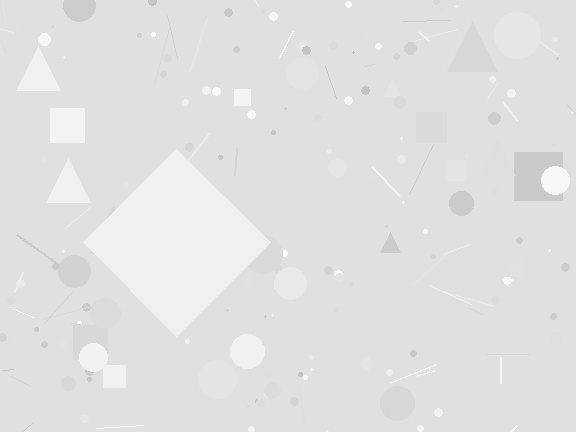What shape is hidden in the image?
A diamond is hidden in the image.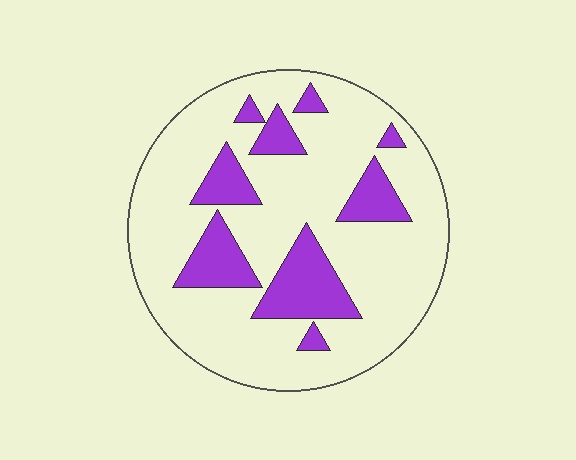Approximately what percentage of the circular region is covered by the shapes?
Approximately 20%.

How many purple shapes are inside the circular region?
9.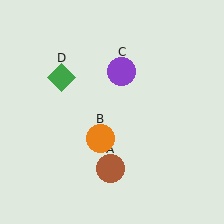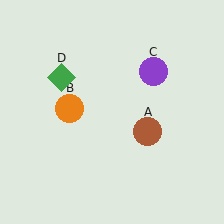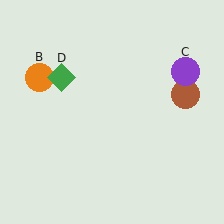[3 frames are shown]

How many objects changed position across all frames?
3 objects changed position: brown circle (object A), orange circle (object B), purple circle (object C).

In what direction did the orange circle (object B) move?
The orange circle (object B) moved up and to the left.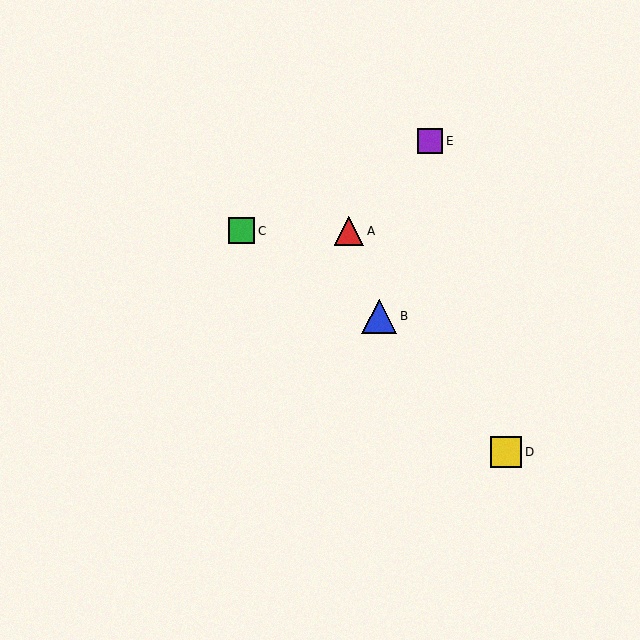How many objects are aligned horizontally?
2 objects (A, C) are aligned horizontally.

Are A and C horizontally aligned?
Yes, both are at y≈231.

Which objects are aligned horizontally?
Objects A, C are aligned horizontally.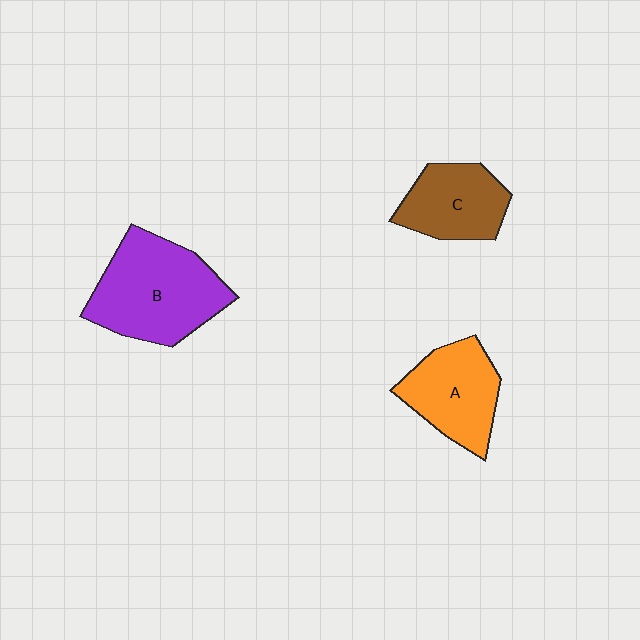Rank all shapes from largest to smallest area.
From largest to smallest: B (purple), A (orange), C (brown).